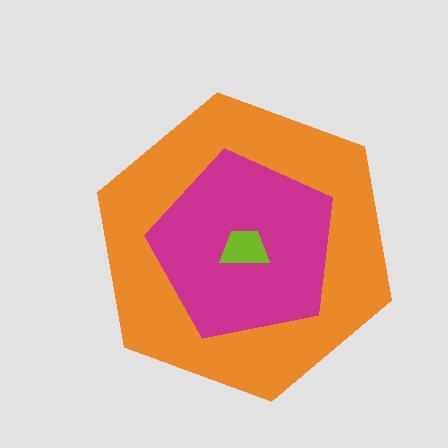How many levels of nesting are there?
3.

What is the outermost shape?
The orange hexagon.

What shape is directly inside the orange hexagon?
The magenta pentagon.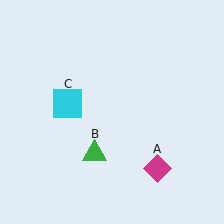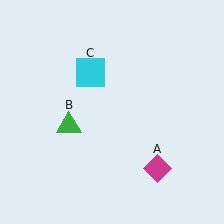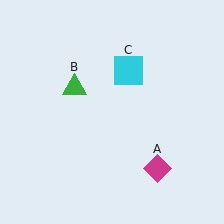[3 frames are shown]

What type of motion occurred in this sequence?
The green triangle (object B), cyan square (object C) rotated clockwise around the center of the scene.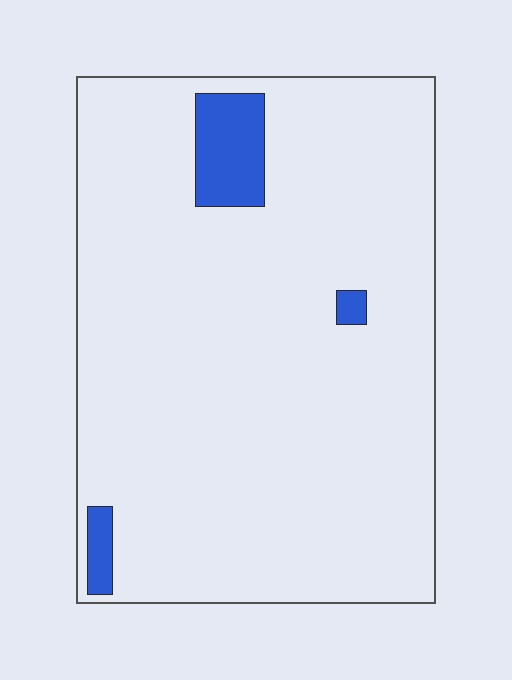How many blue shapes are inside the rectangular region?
3.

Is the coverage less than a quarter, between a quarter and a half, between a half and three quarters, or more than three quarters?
Less than a quarter.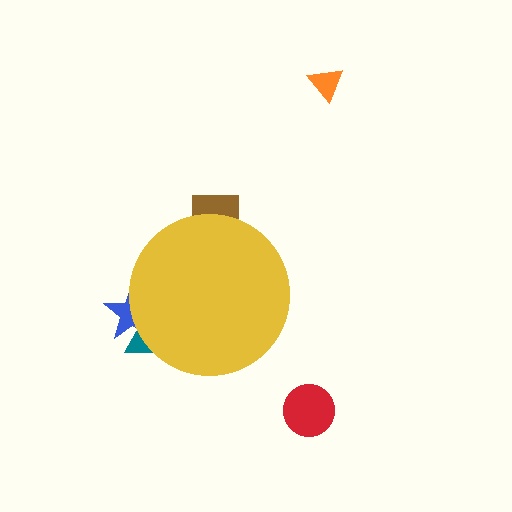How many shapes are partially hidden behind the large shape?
3 shapes are partially hidden.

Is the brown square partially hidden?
Yes, the brown square is partially hidden behind the yellow circle.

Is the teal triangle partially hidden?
Yes, the teal triangle is partially hidden behind the yellow circle.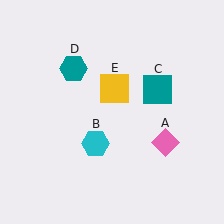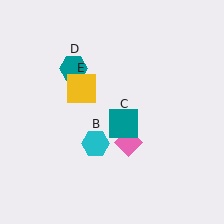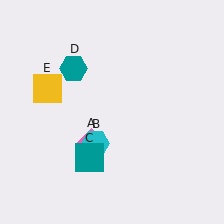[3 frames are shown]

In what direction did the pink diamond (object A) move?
The pink diamond (object A) moved left.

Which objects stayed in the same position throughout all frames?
Cyan hexagon (object B) and teal hexagon (object D) remained stationary.